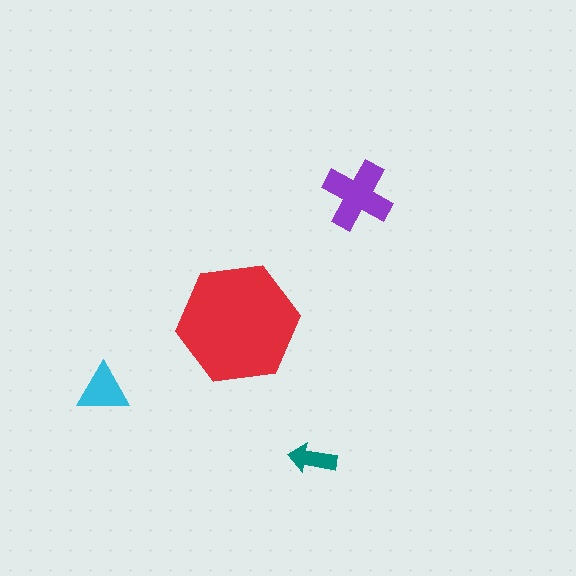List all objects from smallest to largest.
The teal arrow, the cyan triangle, the purple cross, the red hexagon.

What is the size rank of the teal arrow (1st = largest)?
4th.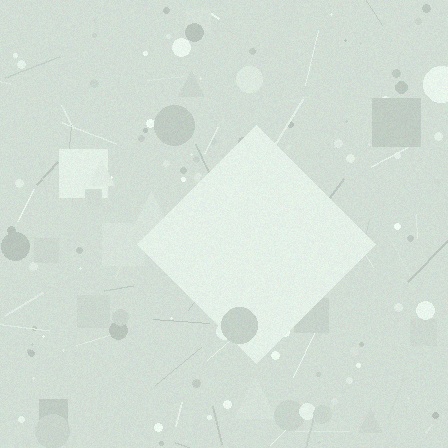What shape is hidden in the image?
A diamond is hidden in the image.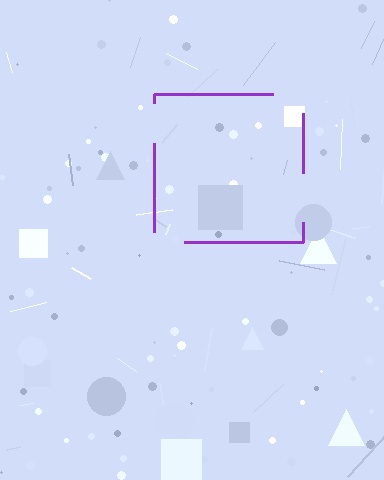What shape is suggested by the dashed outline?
The dashed outline suggests a square.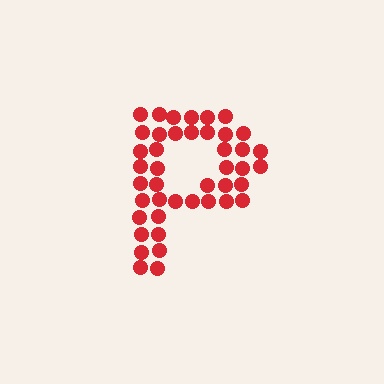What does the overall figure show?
The overall figure shows the letter P.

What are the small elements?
The small elements are circles.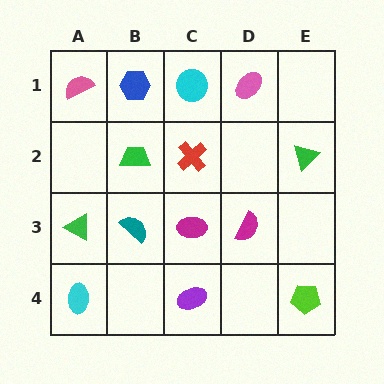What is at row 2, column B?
A green trapezoid.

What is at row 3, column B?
A teal semicircle.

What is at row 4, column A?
A cyan ellipse.